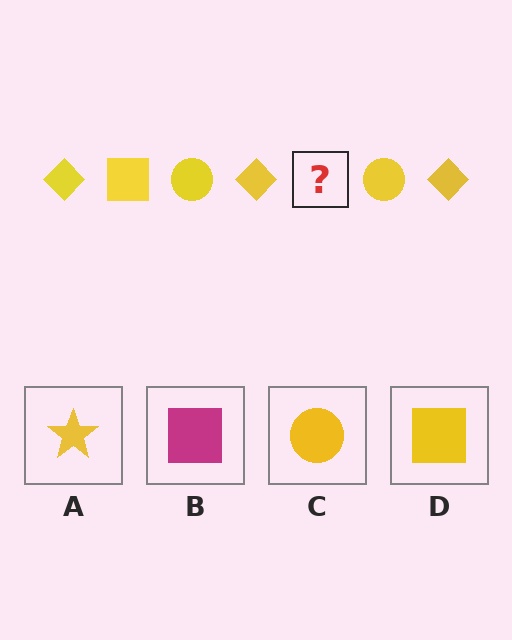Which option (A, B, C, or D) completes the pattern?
D.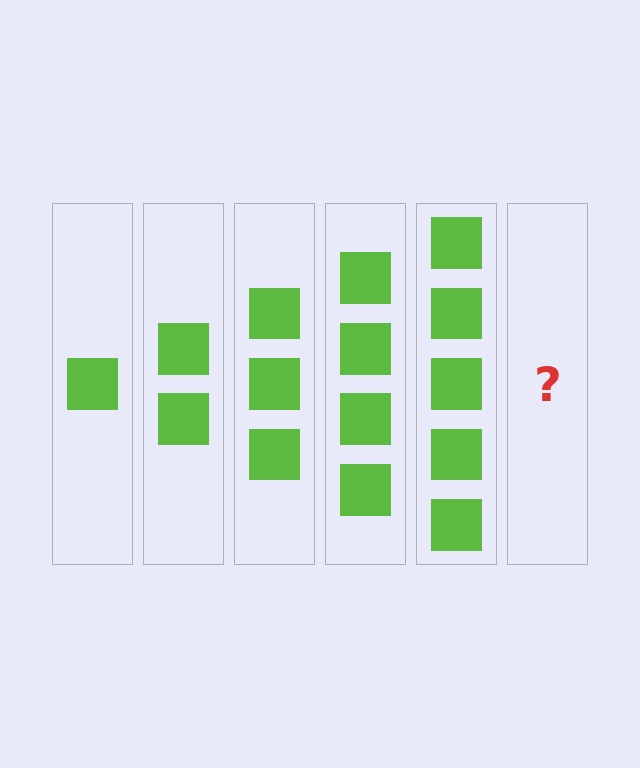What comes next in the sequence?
The next element should be 6 squares.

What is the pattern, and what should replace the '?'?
The pattern is that each step adds one more square. The '?' should be 6 squares.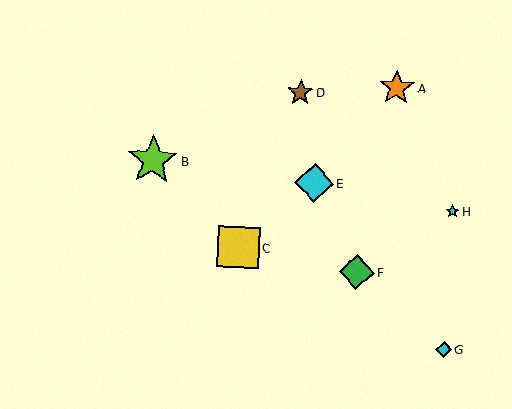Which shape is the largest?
The lime star (labeled B) is the largest.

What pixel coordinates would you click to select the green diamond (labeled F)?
Click at (357, 272) to select the green diamond F.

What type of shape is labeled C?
Shape C is a yellow square.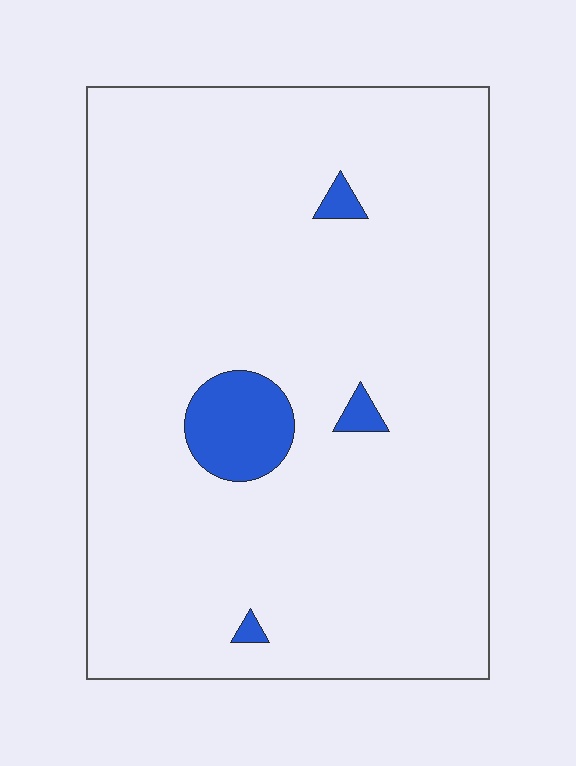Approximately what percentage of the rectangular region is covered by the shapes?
Approximately 5%.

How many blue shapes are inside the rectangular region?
4.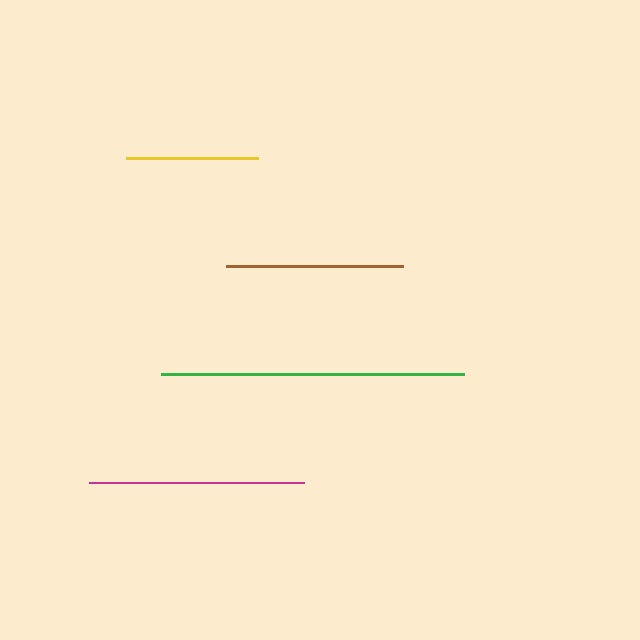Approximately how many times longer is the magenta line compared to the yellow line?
The magenta line is approximately 1.6 times the length of the yellow line.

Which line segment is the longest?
The green line is the longest at approximately 303 pixels.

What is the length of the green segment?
The green segment is approximately 303 pixels long.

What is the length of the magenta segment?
The magenta segment is approximately 214 pixels long.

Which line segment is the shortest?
The yellow line is the shortest at approximately 132 pixels.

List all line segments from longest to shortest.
From longest to shortest: green, magenta, brown, yellow.